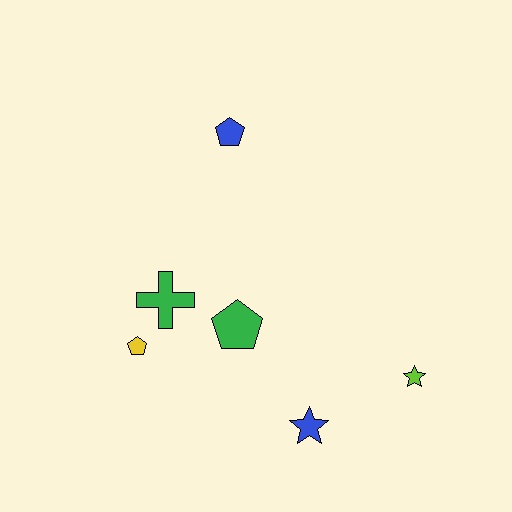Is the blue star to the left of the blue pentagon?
No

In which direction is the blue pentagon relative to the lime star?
The blue pentagon is above the lime star.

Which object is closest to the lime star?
The blue star is closest to the lime star.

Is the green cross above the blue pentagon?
No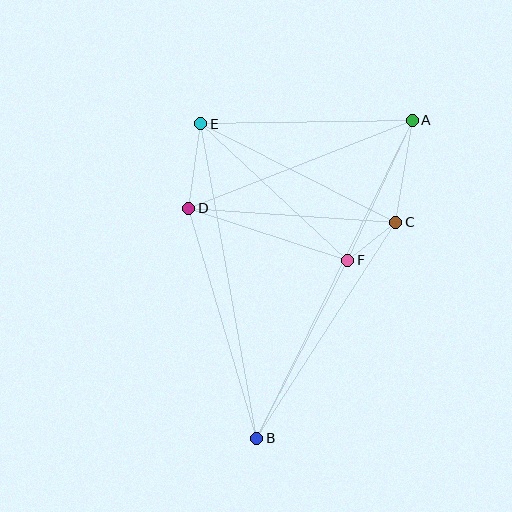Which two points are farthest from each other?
Points A and B are farthest from each other.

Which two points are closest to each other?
Points C and F are closest to each other.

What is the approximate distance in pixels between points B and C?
The distance between B and C is approximately 257 pixels.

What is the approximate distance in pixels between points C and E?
The distance between C and E is approximately 219 pixels.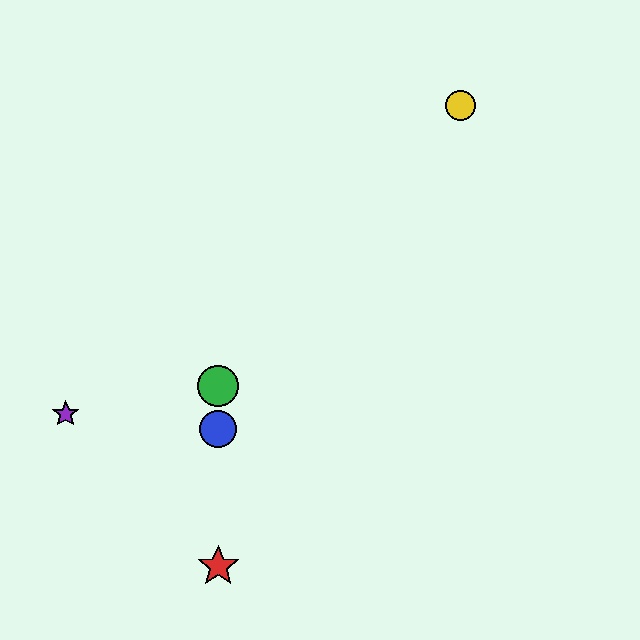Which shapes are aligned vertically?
The red star, the blue circle, the green circle are aligned vertically.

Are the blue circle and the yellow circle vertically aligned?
No, the blue circle is at x≈218 and the yellow circle is at x≈460.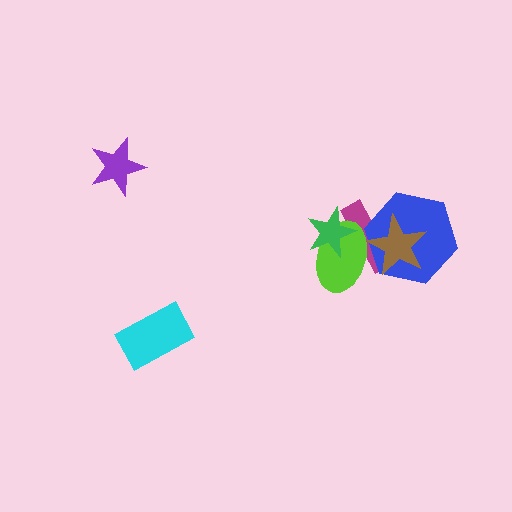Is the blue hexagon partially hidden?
Yes, it is partially covered by another shape.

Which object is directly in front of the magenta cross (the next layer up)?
The blue hexagon is directly in front of the magenta cross.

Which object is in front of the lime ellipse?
The green star is in front of the lime ellipse.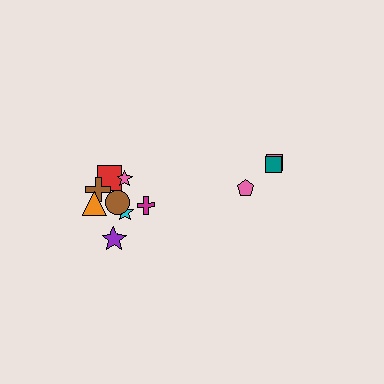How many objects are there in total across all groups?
There are 11 objects.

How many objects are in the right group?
There are 3 objects.